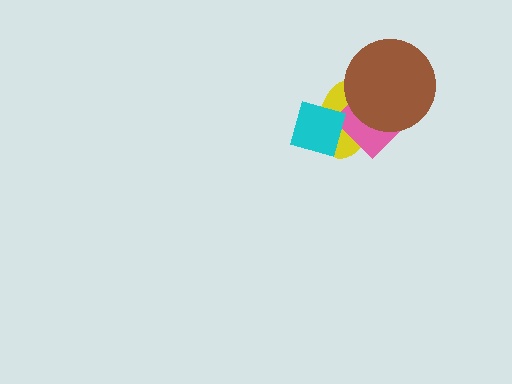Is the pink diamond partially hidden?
Yes, it is partially covered by another shape.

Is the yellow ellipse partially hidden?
Yes, it is partially covered by another shape.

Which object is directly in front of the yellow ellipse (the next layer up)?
The pink diamond is directly in front of the yellow ellipse.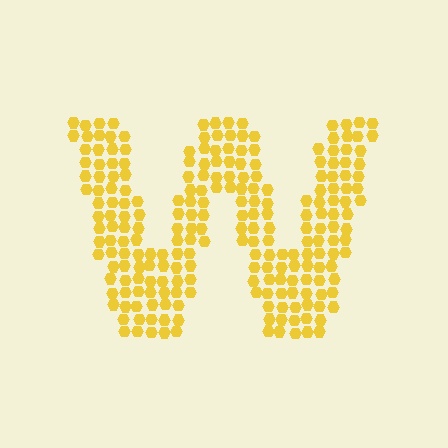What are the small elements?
The small elements are hexagons.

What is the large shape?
The large shape is the letter W.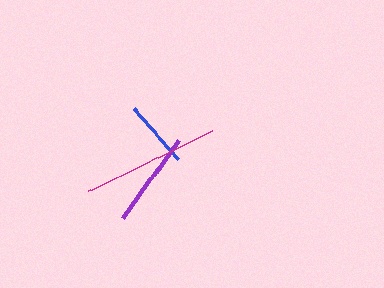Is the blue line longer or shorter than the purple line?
The purple line is longer than the blue line.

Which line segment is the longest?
The magenta line is the longest at approximately 138 pixels.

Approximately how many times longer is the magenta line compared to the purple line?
The magenta line is approximately 1.4 times the length of the purple line.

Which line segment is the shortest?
The blue line is the shortest at approximately 68 pixels.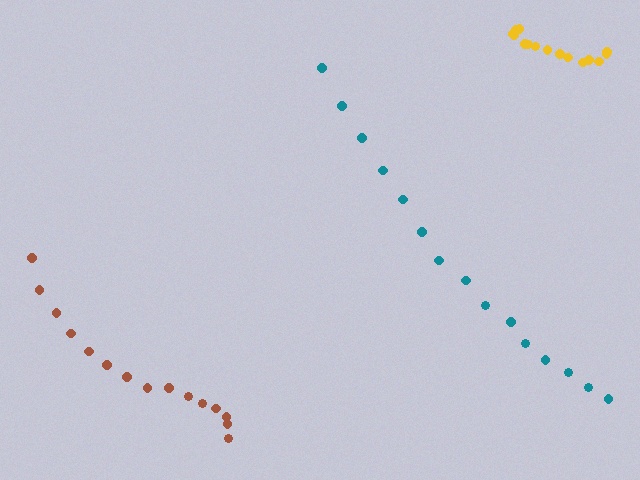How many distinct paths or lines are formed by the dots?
There are 3 distinct paths.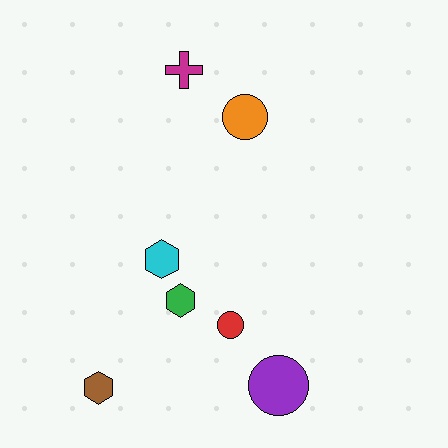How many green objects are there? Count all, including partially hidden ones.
There is 1 green object.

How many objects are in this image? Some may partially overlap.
There are 7 objects.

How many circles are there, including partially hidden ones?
There are 3 circles.